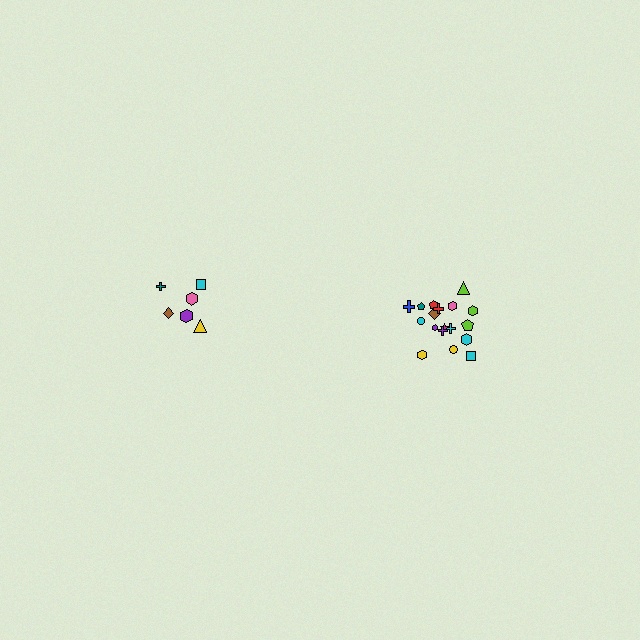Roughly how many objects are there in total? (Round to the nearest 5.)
Roughly 25 objects in total.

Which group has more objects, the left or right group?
The right group.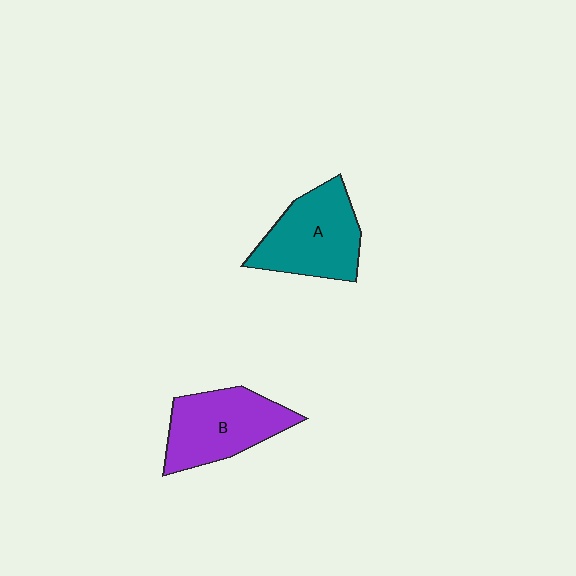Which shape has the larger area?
Shape A (teal).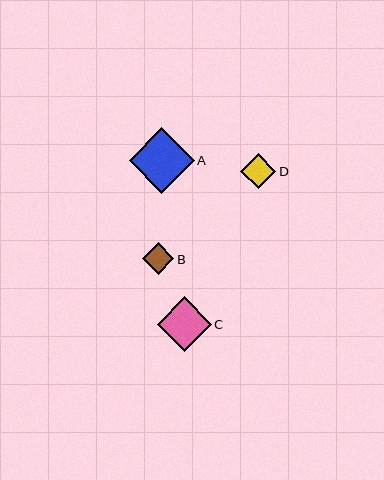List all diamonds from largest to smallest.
From largest to smallest: A, C, D, B.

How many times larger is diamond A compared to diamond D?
Diamond A is approximately 1.8 times the size of diamond D.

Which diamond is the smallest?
Diamond B is the smallest with a size of approximately 32 pixels.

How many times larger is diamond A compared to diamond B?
Diamond A is approximately 2.1 times the size of diamond B.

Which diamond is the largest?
Diamond A is the largest with a size of approximately 65 pixels.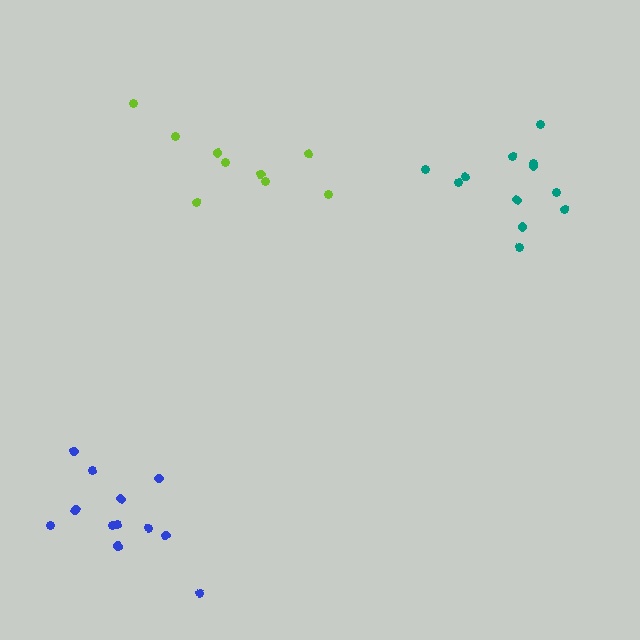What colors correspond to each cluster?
The clusters are colored: teal, lime, blue.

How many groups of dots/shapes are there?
There are 3 groups.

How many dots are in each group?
Group 1: 12 dots, Group 2: 9 dots, Group 3: 12 dots (33 total).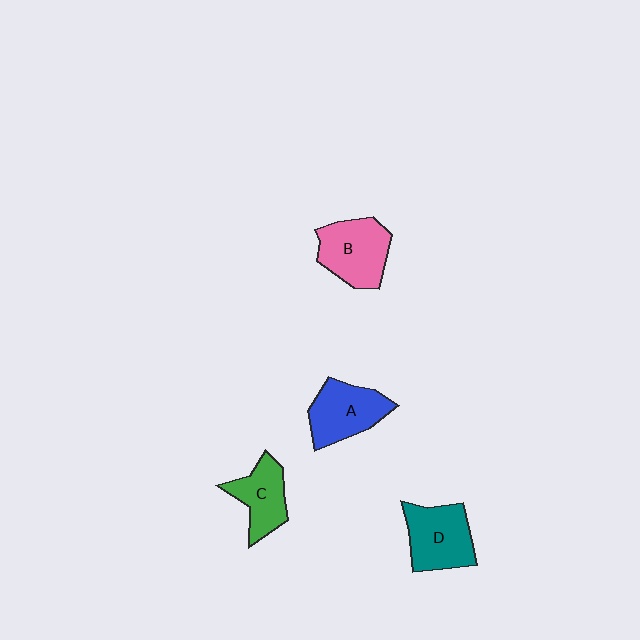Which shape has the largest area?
Shape B (pink).